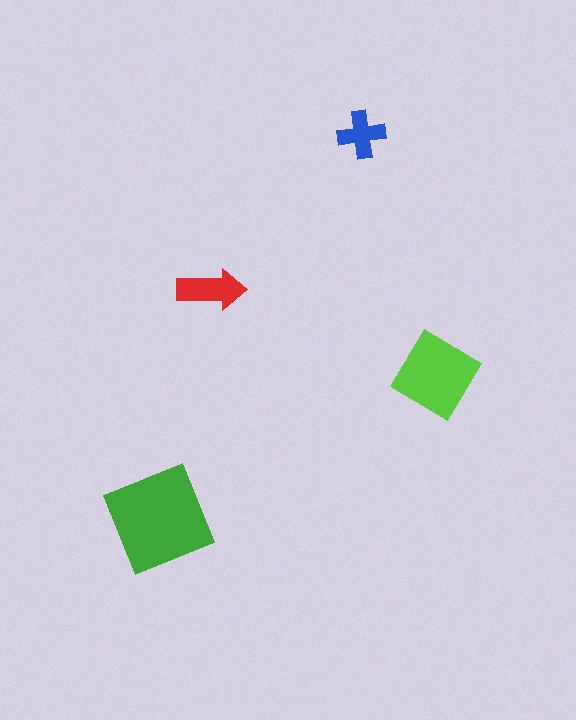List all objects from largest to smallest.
The green square, the lime diamond, the red arrow, the blue cross.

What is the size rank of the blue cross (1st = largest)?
4th.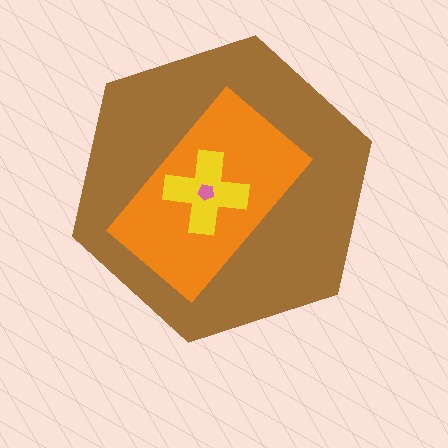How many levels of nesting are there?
4.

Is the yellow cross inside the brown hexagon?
Yes.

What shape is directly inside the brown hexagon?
The orange rectangle.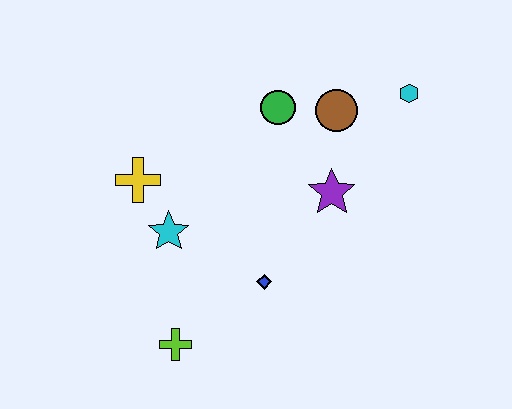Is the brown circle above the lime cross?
Yes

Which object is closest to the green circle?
The brown circle is closest to the green circle.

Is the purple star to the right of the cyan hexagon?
No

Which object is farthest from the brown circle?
The lime cross is farthest from the brown circle.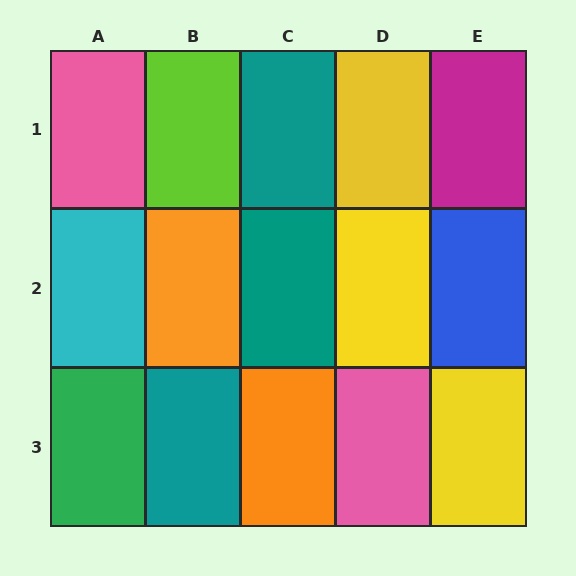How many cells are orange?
2 cells are orange.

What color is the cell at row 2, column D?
Yellow.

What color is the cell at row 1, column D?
Yellow.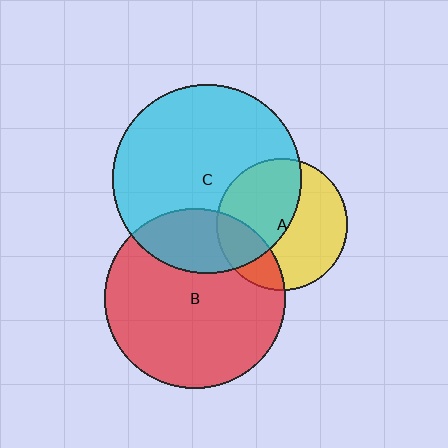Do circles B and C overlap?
Yes.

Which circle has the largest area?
Circle C (cyan).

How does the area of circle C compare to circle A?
Approximately 2.1 times.